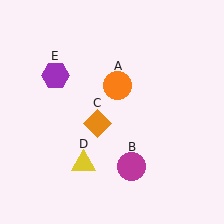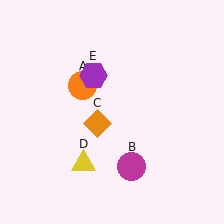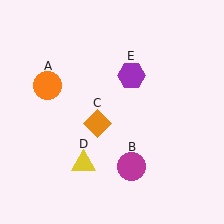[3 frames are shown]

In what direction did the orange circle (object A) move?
The orange circle (object A) moved left.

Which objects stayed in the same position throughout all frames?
Magenta circle (object B) and orange diamond (object C) and yellow triangle (object D) remained stationary.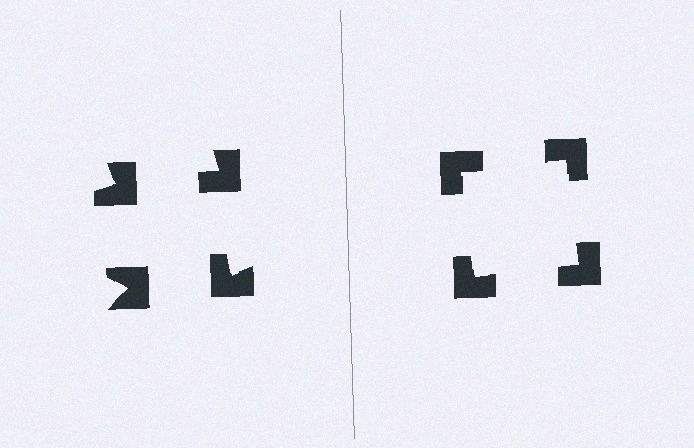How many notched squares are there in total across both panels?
8 — 4 on each side.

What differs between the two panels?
The notched squares are positioned identically on both sides; only the wedge orientations differ. On the right they align to a square; on the left they are misaligned.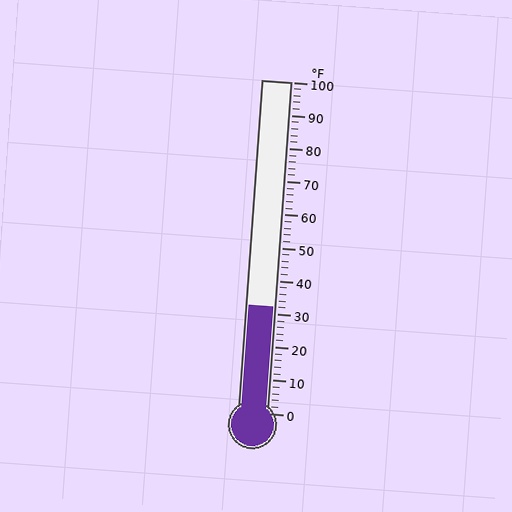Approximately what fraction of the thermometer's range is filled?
The thermometer is filled to approximately 30% of its range.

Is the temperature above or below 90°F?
The temperature is below 90°F.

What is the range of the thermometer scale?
The thermometer scale ranges from 0°F to 100°F.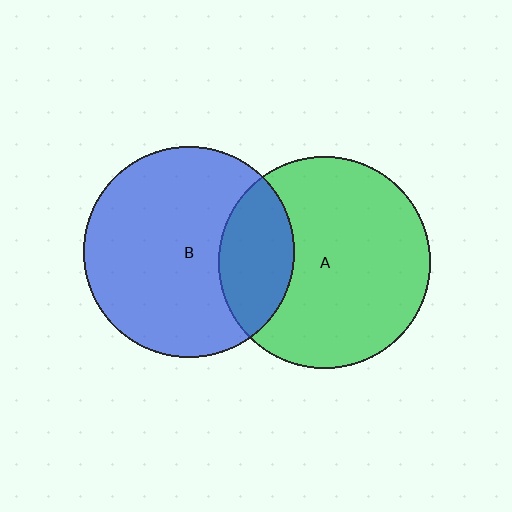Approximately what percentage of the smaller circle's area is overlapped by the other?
Approximately 25%.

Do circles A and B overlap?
Yes.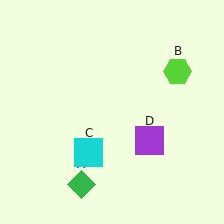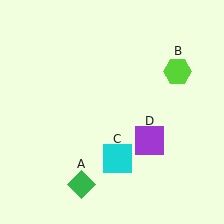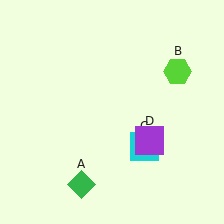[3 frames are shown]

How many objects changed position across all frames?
1 object changed position: cyan square (object C).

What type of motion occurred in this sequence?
The cyan square (object C) rotated counterclockwise around the center of the scene.